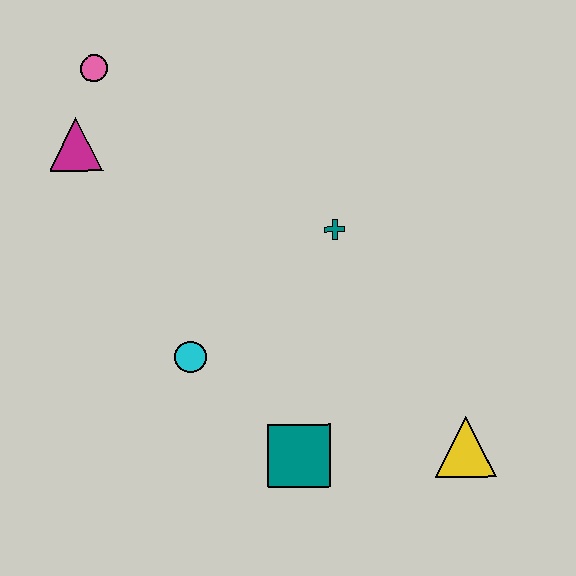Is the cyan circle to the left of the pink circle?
No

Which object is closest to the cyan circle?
The teal square is closest to the cyan circle.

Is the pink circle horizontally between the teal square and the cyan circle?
No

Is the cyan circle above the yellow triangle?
Yes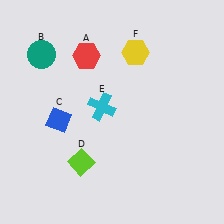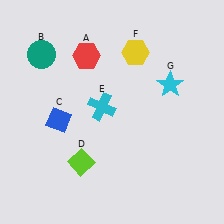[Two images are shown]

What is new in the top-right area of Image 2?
A cyan star (G) was added in the top-right area of Image 2.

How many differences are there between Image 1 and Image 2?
There is 1 difference between the two images.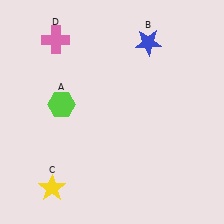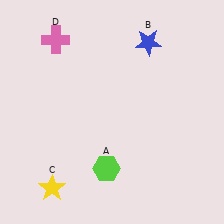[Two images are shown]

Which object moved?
The lime hexagon (A) moved down.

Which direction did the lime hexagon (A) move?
The lime hexagon (A) moved down.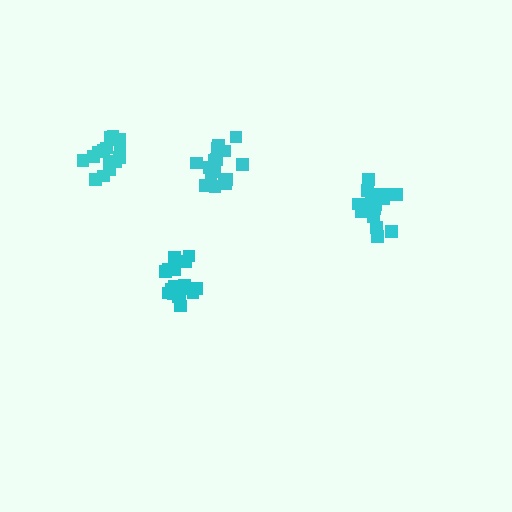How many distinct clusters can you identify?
There are 4 distinct clusters.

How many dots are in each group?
Group 1: 19 dots, Group 2: 17 dots, Group 3: 15 dots, Group 4: 17 dots (68 total).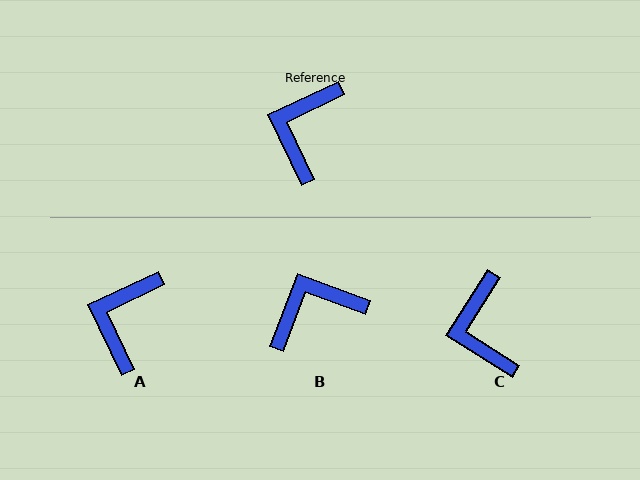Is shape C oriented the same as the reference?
No, it is off by about 32 degrees.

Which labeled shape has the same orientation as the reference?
A.